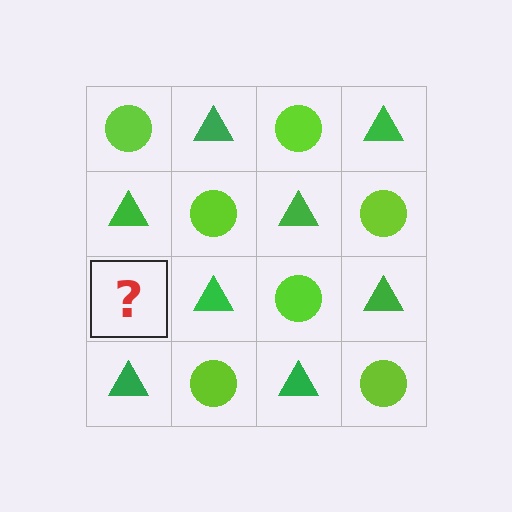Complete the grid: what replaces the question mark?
The question mark should be replaced with a lime circle.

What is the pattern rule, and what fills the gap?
The rule is that it alternates lime circle and green triangle in a checkerboard pattern. The gap should be filled with a lime circle.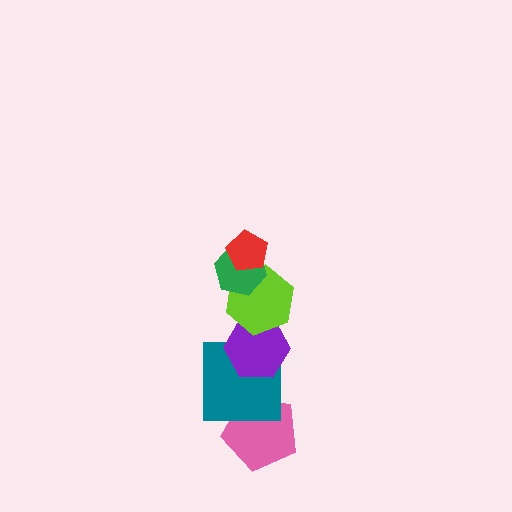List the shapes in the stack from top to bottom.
From top to bottom: the red pentagon, the green hexagon, the lime hexagon, the purple hexagon, the teal square, the pink pentagon.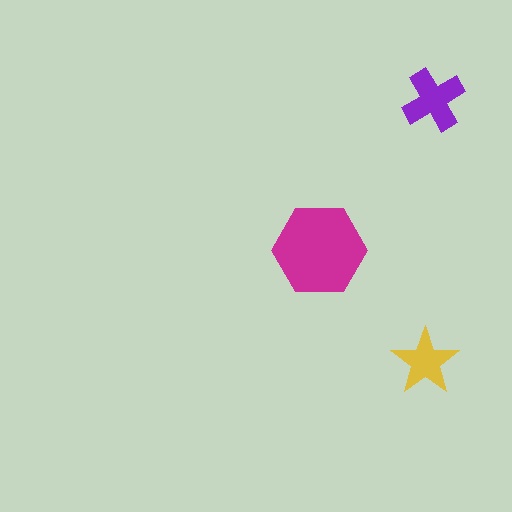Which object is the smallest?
The yellow star.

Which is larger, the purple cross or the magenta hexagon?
The magenta hexagon.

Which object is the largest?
The magenta hexagon.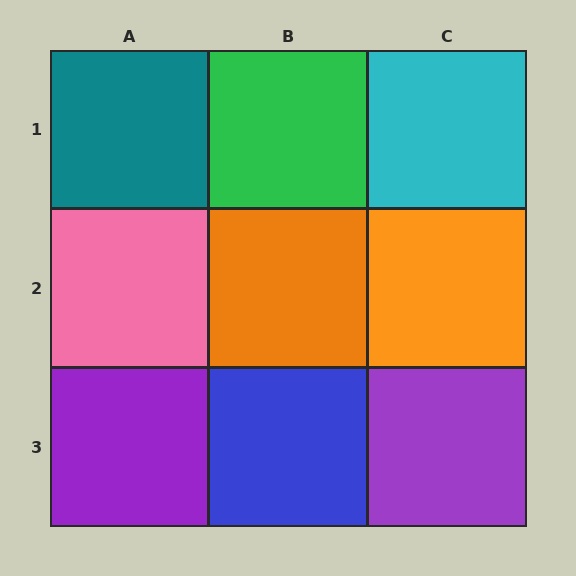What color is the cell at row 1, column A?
Teal.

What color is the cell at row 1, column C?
Cyan.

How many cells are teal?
1 cell is teal.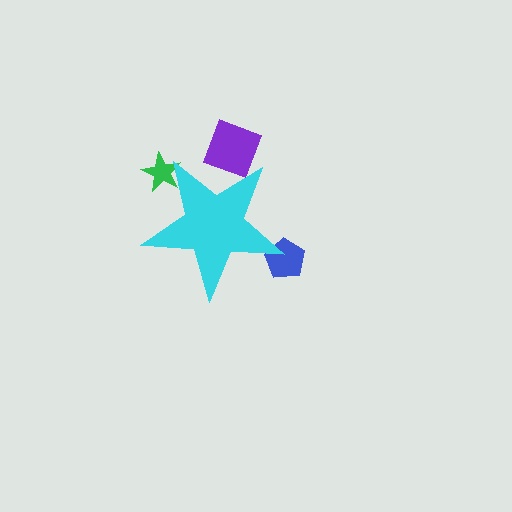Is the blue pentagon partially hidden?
Yes, the blue pentagon is partially hidden behind the cyan star.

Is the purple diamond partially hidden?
Yes, the purple diamond is partially hidden behind the cyan star.